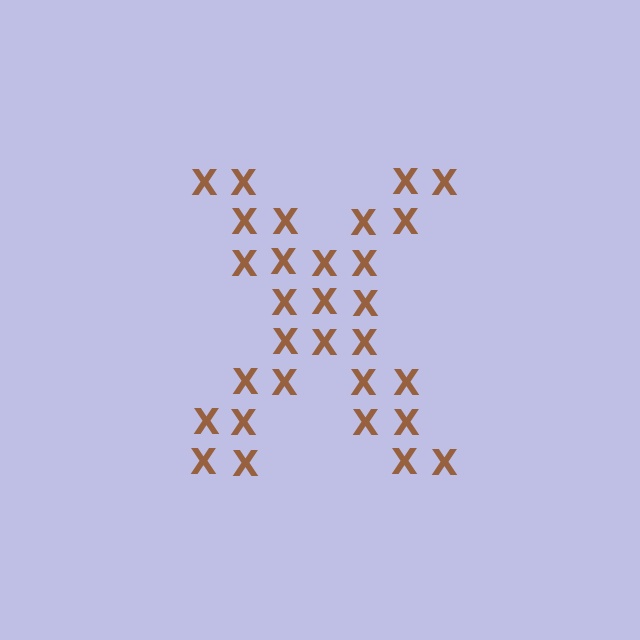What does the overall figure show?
The overall figure shows the letter X.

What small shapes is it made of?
It is made of small letter X's.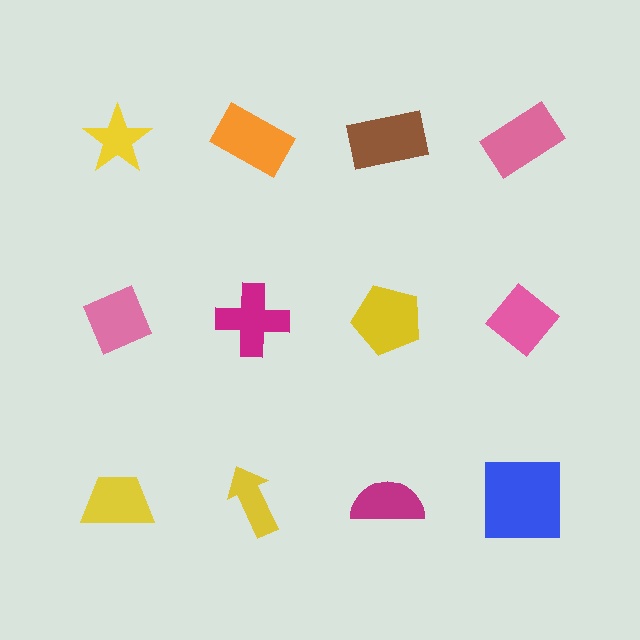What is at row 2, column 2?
A magenta cross.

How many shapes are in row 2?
4 shapes.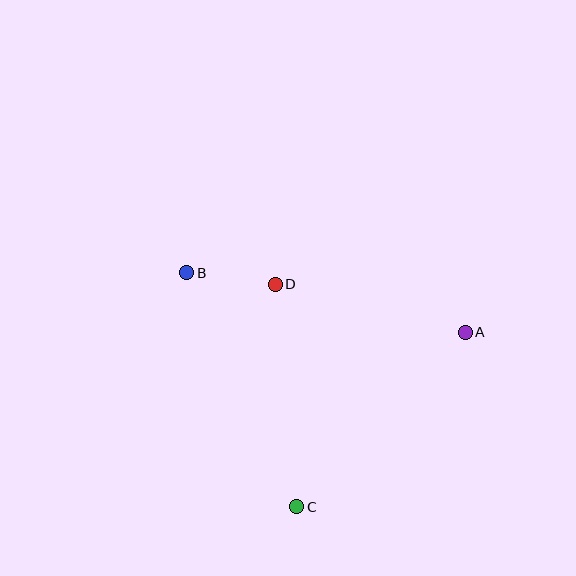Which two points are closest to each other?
Points B and D are closest to each other.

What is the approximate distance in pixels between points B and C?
The distance between B and C is approximately 259 pixels.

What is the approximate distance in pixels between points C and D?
The distance between C and D is approximately 224 pixels.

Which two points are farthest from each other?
Points A and B are farthest from each other.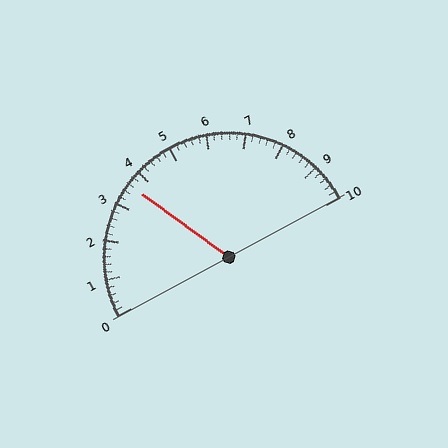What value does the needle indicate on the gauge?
The needle indicates approximately 3.6.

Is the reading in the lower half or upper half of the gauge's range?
The reading is in the lower half of the range (0 to 10).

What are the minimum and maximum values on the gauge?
The gauge ranges from 0 to 10.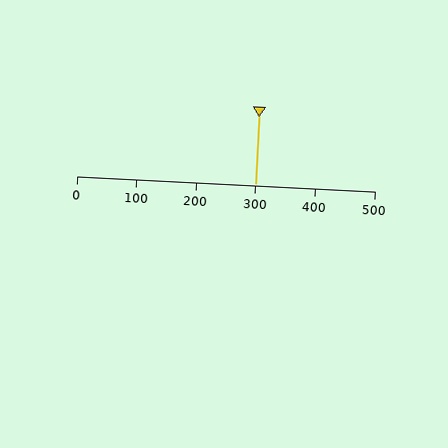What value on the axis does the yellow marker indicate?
The marker indicates approximately 300.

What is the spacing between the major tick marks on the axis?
The major ticks are spaced 100 apart.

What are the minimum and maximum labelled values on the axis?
The axis runs from 0 to 500.